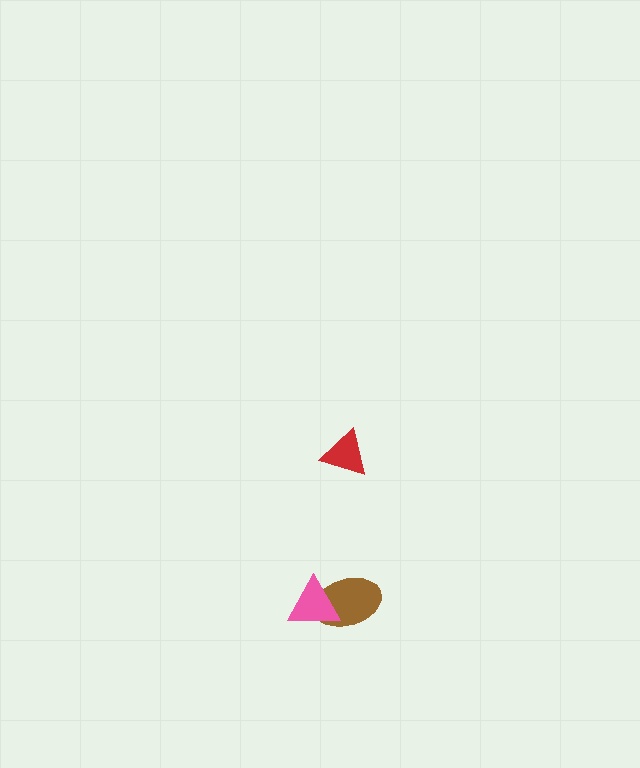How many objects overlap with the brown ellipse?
1 object overlaps with the brown ellipse.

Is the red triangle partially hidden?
No, no other shape covers it.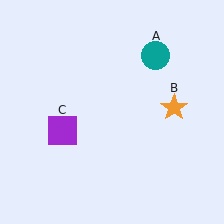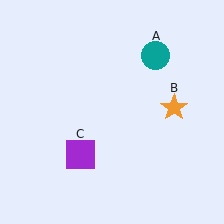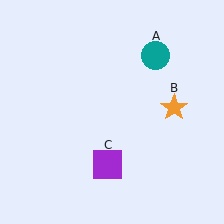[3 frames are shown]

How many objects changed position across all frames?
1 object changed position: purple square (object C).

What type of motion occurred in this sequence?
The purple square (object C) rotated counterclockwise around the center of the scene.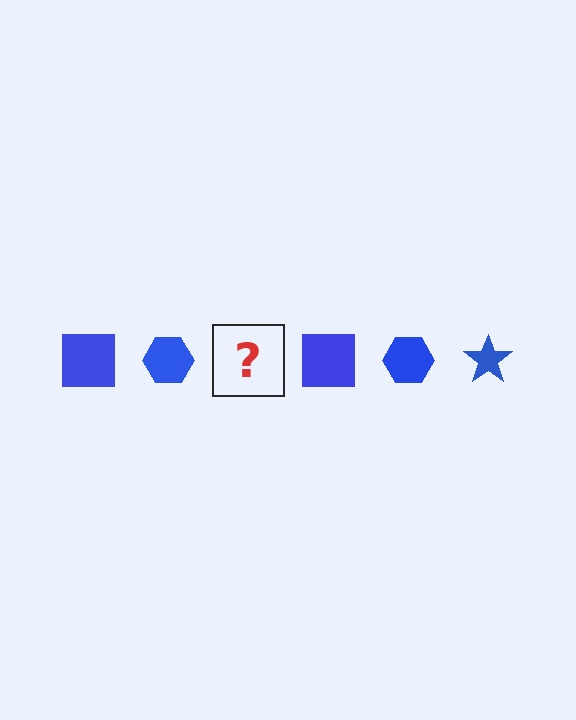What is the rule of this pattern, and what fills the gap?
The rule is that the pattern cycles through square, hexagon, star shapes in blue. The gap should be filled with a blue star.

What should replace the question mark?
The question mark should be replaced with a blue star.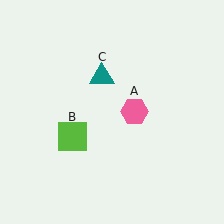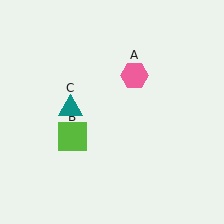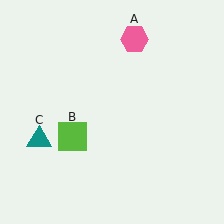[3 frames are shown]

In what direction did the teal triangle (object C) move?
The teal triangle (object C) moved down and to the left.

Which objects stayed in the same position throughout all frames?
Lime square (object B) remained stationary.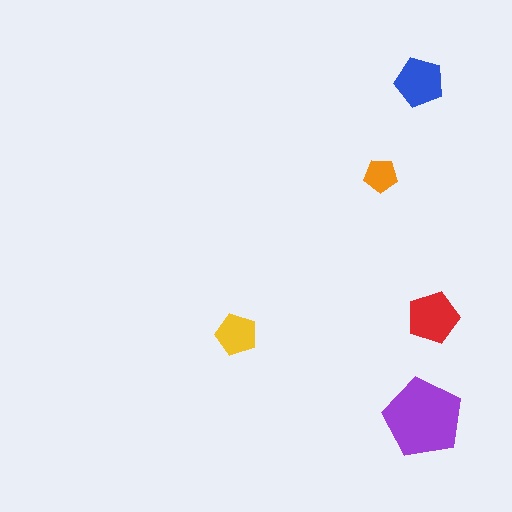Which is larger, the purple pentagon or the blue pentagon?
The purple one.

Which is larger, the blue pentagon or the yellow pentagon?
The blue one.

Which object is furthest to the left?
The yellow pentagon is leftmost.